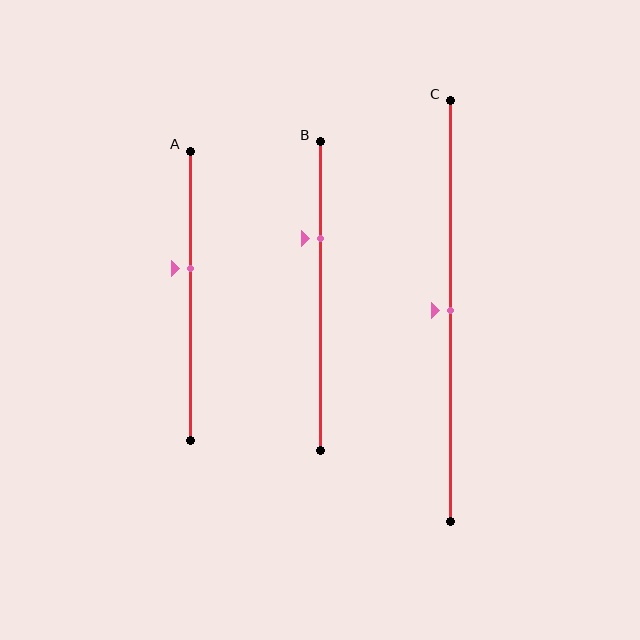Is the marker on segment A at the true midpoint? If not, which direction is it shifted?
No, the marker on segment A is shifted upward by about 9% of the segment length.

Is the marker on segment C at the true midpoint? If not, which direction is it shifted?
Yes, the marker on segment C is at the true midpoint.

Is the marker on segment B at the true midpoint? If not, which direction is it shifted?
No, the marker on segment B is shifted upward by about 19% of the segment length.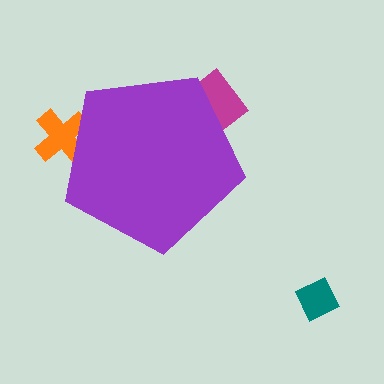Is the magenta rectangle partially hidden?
Yes, the magenta rectangle is partially hidden behind the purple pentagon.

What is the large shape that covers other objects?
A purple pentagon.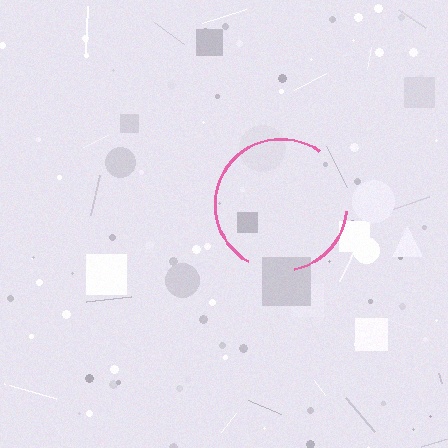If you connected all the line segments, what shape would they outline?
They would outline a circle.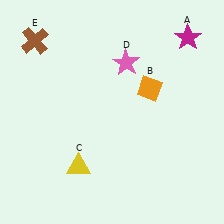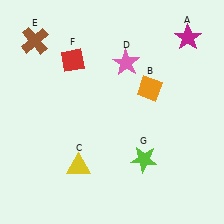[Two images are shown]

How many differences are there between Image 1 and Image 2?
There are 2 differences between the two images.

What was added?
A red diamond (F), a lime star (G) were added in Image 2.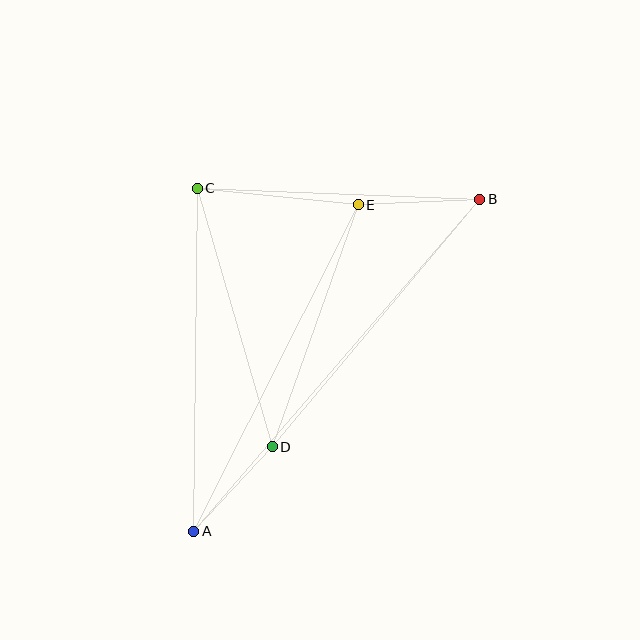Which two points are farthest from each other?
Points A and B are farthest from each other.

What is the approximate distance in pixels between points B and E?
The distance between B and E is approximately 122 pixels.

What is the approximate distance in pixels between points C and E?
The distance between C and E is approximately 162 pixels.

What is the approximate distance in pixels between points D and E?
The distance between D and E is approximately 257 pixels.